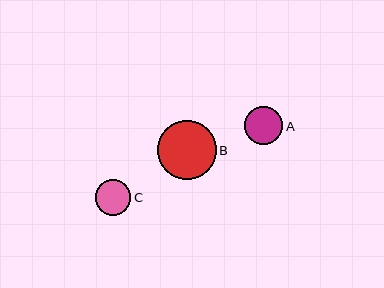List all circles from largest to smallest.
From largest to smallest: B, A, C.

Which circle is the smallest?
Circle C is the smallest with a size of approximately 35 pixels.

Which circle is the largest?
Circle B is the largest with a size of approximately 59 pixels.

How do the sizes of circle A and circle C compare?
Circle A and circle C are approximately the same size.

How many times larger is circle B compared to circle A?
Circle B is approximately 1.5 times the size of circle A.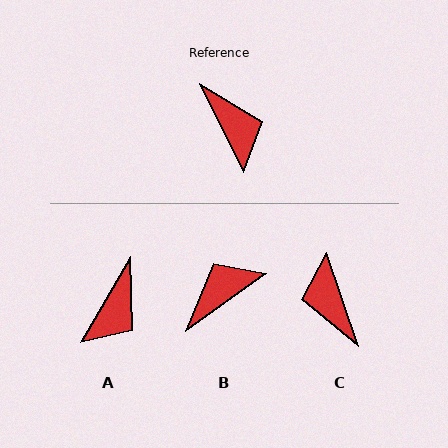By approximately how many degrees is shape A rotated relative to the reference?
Approximately 57 degrees clockwise.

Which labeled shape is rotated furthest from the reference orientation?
C, about 172 degrees away.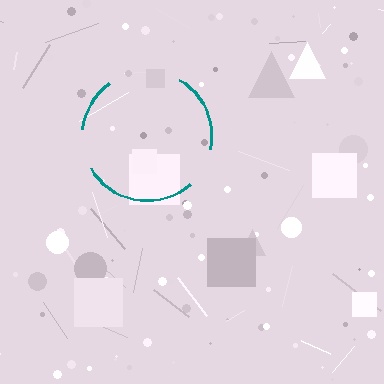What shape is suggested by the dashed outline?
The dashed outline suggests a circle.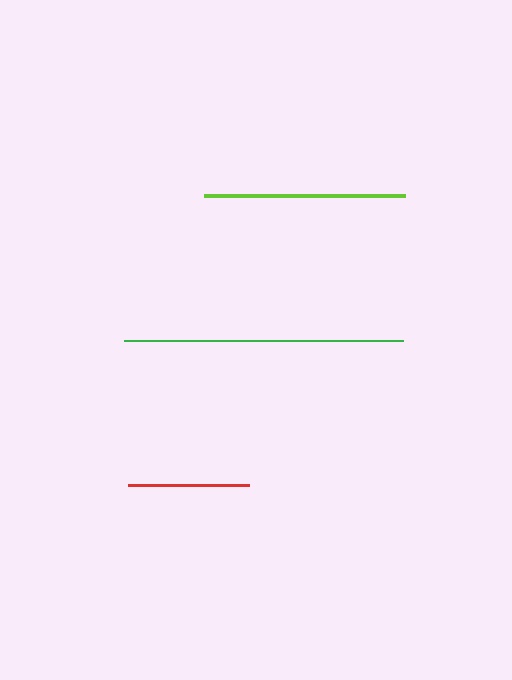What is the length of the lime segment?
The lime segment is approximately 202 pixels long.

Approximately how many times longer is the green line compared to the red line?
The green line is approximately 2.3 times the length of the red line.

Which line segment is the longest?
The green line is the longest at approximately 279 pixels.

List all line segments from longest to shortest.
From longest to shortest: green, lime, red.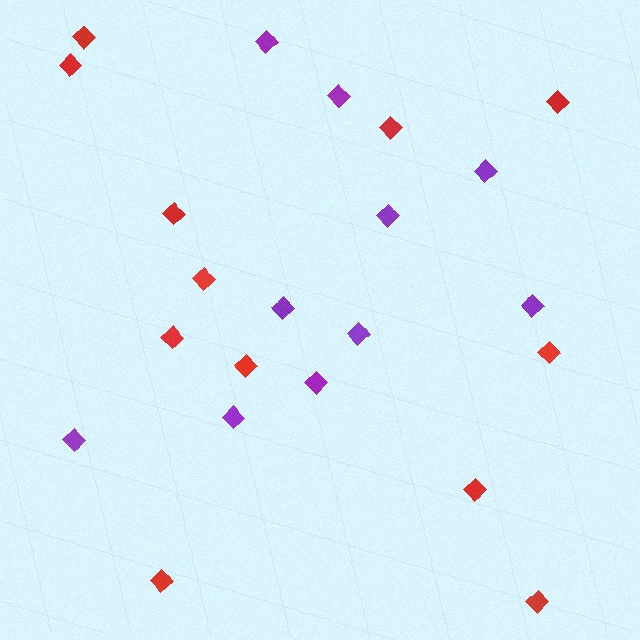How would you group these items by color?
There are 2 groups: one group of purple diamonds (10) and one group of red diamonds (12).